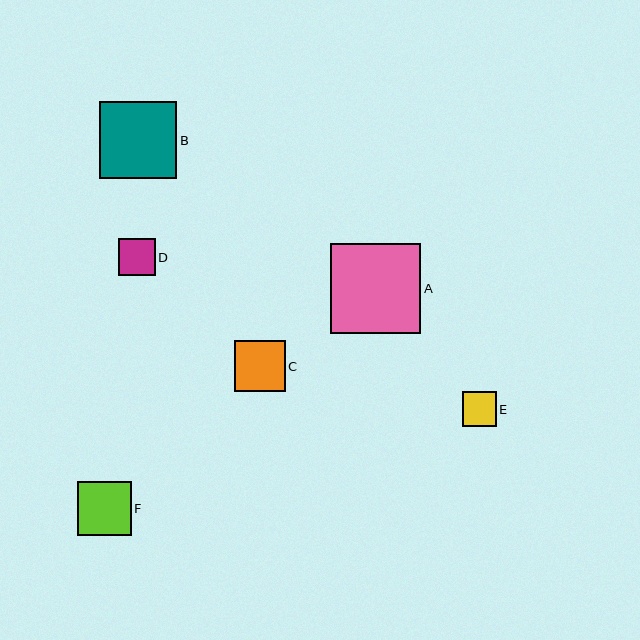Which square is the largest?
Square A is the largest with a size of approximately 90 pixels.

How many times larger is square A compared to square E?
Square A is approximately 2.6 times the size of square E.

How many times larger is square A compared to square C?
Square A is approximately 1.8 times the size of square C.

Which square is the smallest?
Square E is the smallest with a size of approximately 34 pixels.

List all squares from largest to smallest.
From largest to smallest: A, B, F, C, D, E.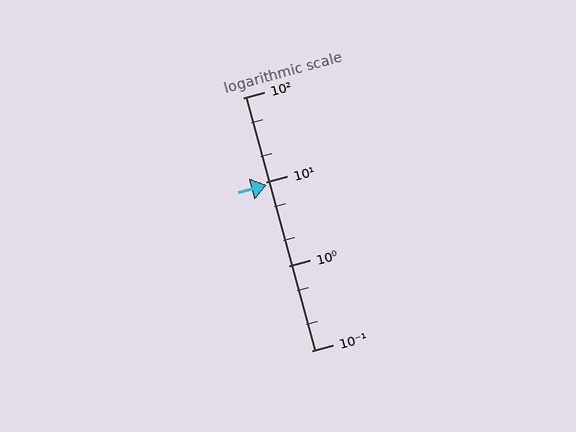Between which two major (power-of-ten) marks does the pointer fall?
The pointer is between 1 and 10.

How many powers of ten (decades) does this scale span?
The scale spans 3 decades, from 0.1 to 100.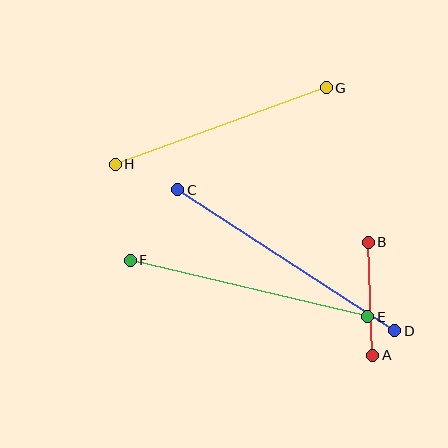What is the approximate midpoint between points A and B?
The midpoint is at approximately (371, 299) pixels.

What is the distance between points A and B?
The distance is approximately 113 pixels.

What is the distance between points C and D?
The distance is approximately 259 pixels.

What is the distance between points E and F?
The distance is approximately 244 pixels.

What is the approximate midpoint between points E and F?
The midpoint is at approximately (249, 288) pixels.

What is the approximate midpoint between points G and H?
The midpoint is at approximately (221, 126) pixels.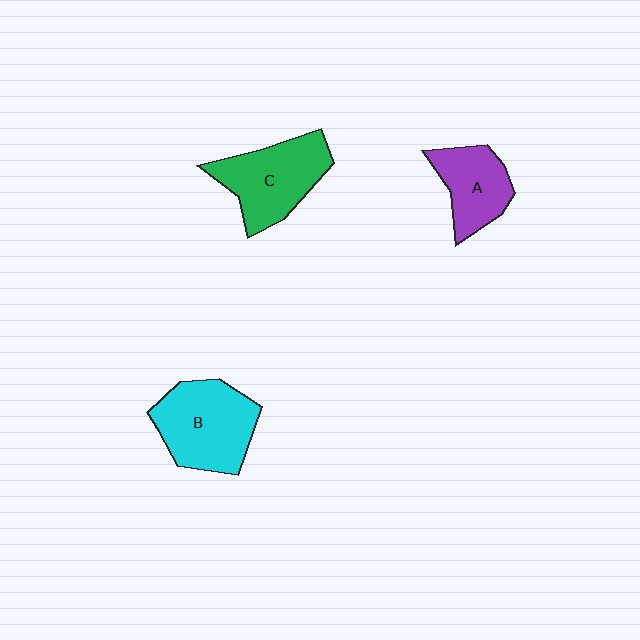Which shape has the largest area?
Shape B (cyan).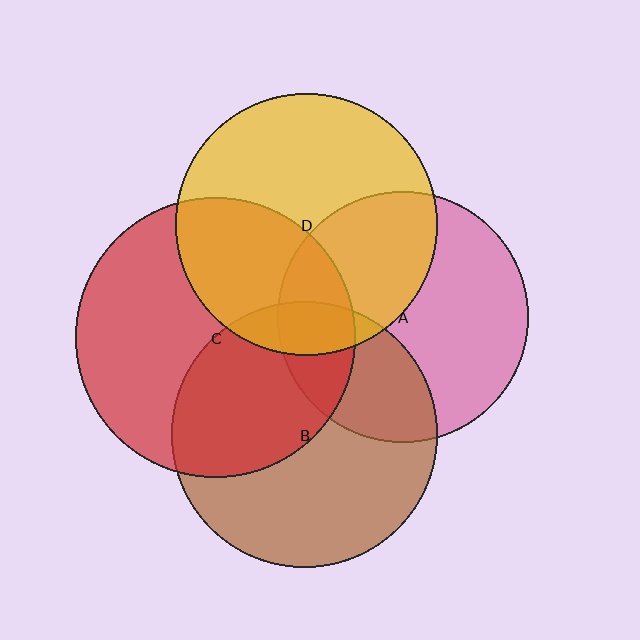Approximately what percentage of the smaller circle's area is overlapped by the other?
Approximately 40%.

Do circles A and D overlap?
Yes.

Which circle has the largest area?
Circle C (red).